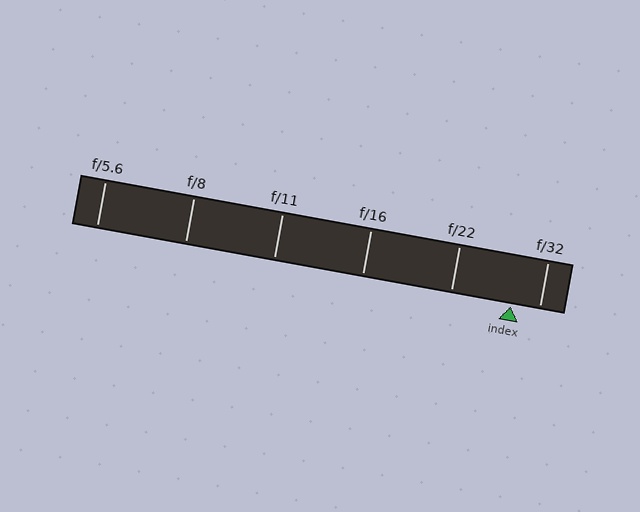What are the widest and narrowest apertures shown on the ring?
The widest aperture shown is f/5.6 and the narrowest is f/32.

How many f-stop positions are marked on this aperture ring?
There are 6 f-stop positions marked.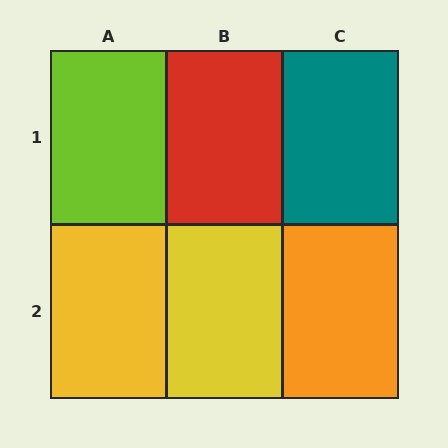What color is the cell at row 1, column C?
Teal.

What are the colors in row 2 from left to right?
Yellow, yellow, orange.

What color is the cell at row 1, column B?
Red.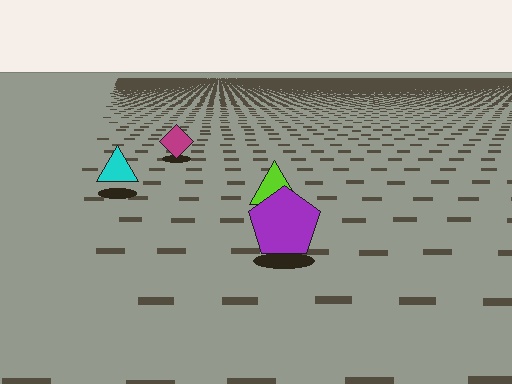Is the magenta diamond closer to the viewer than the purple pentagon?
No. The purple pentagon is closer — you can tell from the texture gradient: the ground texture is coarser near it.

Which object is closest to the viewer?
The purple pentagon is closest. The texture marks near it are larger and more spread out.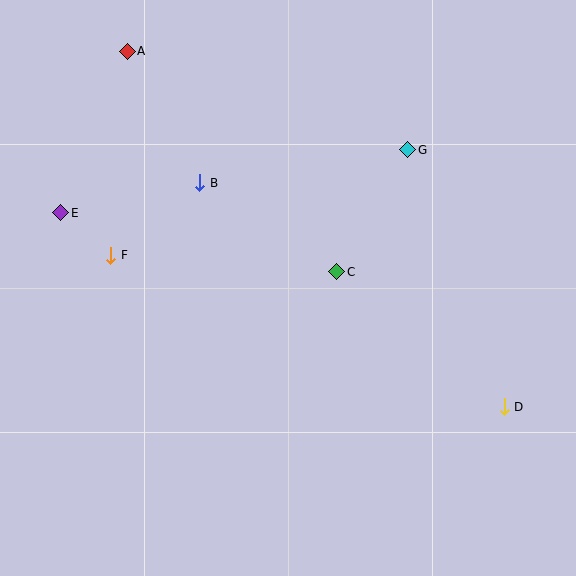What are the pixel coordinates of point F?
Point F is at (111, 255).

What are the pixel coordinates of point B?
Point B is at (200, 183).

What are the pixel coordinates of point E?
Point E is at (61, 213).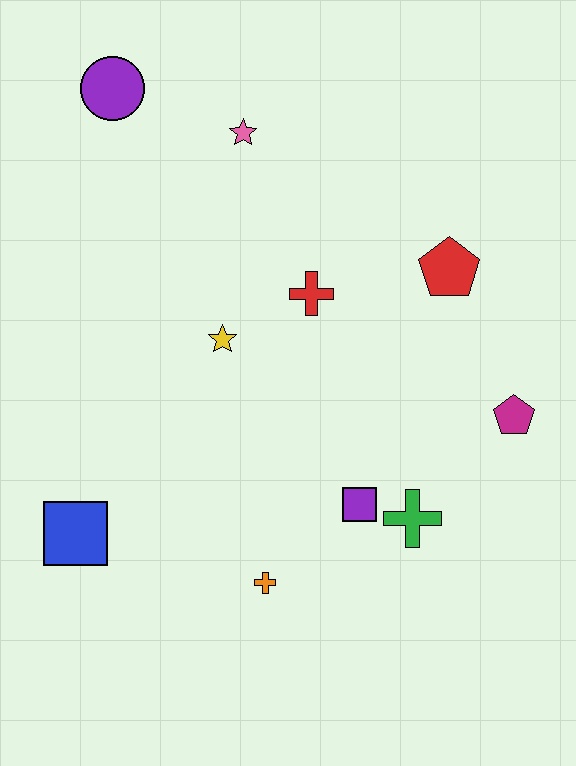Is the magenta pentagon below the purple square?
No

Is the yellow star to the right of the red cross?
No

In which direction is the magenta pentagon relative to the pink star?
The magenta pentagon is below the pink star.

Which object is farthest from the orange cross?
The purple circle is farthest from the orange cross.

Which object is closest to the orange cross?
The purple square is closest to the orange cross.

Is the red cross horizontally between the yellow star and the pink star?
No